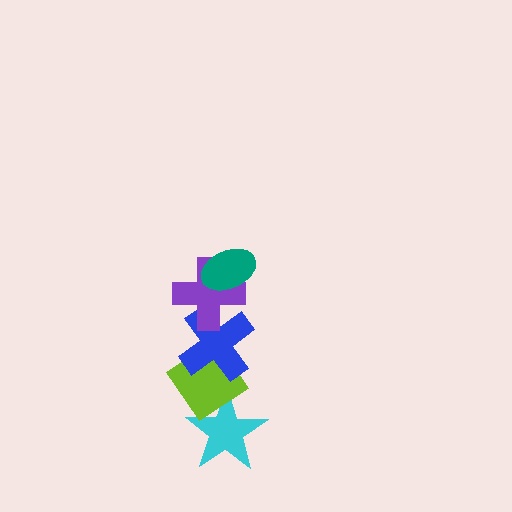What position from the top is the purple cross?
The purple cross is 2nd from the top.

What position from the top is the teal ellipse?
The teal ellipse is 1st from the top.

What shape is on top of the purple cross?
The teal ellipse is on top of the purple cross.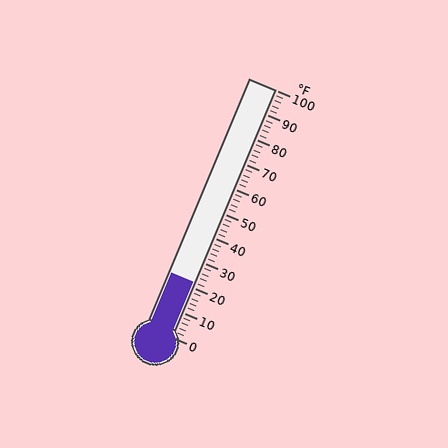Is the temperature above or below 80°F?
The temperature is below 80°F.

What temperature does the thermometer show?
The thermometer shows approximately 22°F.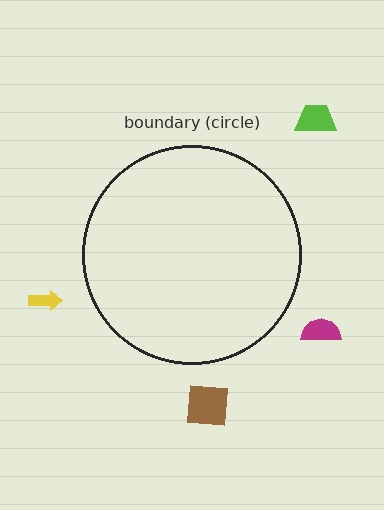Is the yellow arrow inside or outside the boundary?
Outside.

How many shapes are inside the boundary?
0 inside, 4 outside.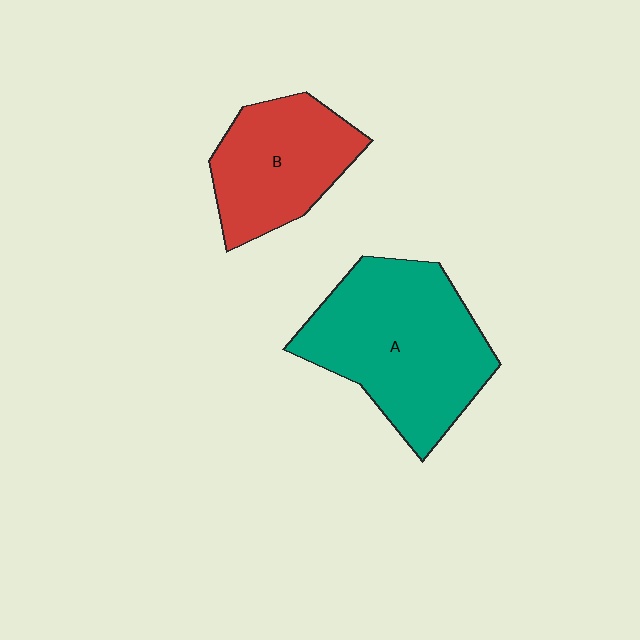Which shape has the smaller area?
Shape B (red).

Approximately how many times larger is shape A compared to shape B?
Approximately 1.5 times.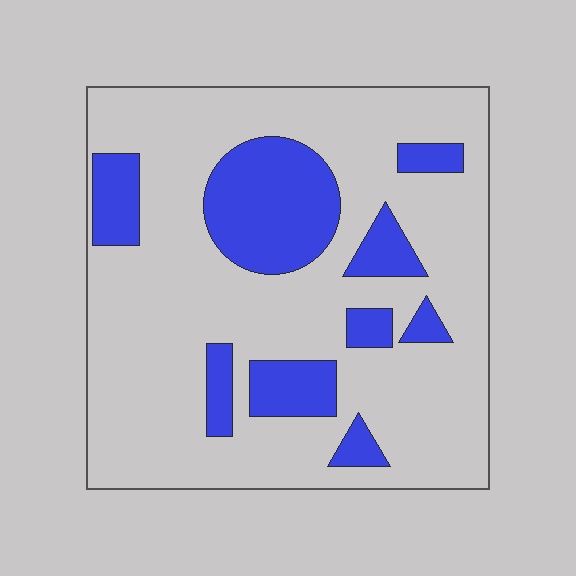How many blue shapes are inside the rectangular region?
9.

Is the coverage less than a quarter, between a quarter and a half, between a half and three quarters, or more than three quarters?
Less than a quarter.